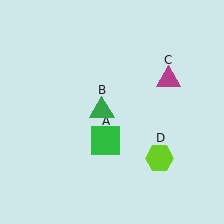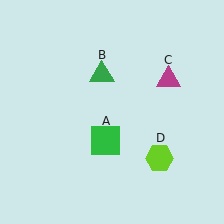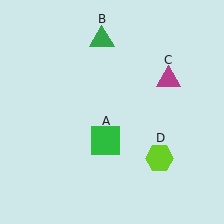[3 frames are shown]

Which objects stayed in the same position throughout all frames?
Green square (object A) and magenta triangle (object C) and lime hexagon (object D) remained stationary.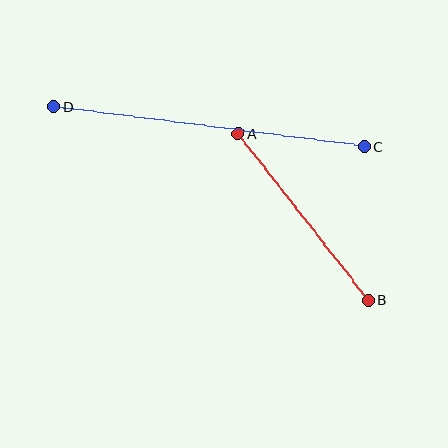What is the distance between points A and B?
The distance is approximately 212 pixels.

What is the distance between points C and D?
The distance is approximately 313 pixels.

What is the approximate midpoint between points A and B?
The midpoint is at approximately (303, 217) pixels.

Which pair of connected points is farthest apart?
Points C and D are farthest apart.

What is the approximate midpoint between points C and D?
The midpoint is at approximately (209, 127) pixels.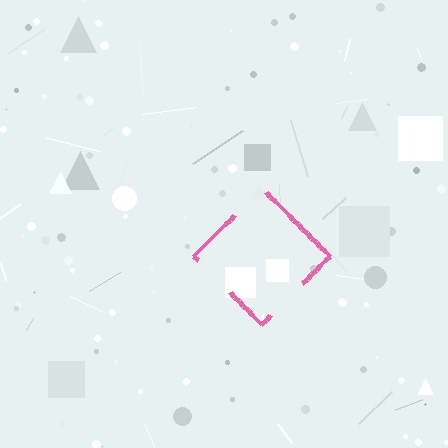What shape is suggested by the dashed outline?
The dashed outline suggests a diamond.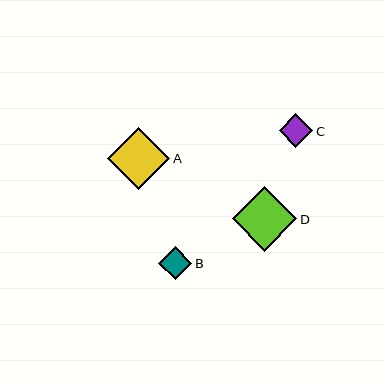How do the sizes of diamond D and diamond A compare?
Diamond D and diamond A are approximately the same size.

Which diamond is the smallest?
Diamond B is the smallest with a size of approximately 33 pixels.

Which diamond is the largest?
Diamond D is the largest with a size of approximately 65 pixels.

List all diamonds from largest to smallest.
From largest to smallest: D, A, C, B.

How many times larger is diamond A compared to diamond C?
Diamond A is approximately 1.9 times the size of diamond C.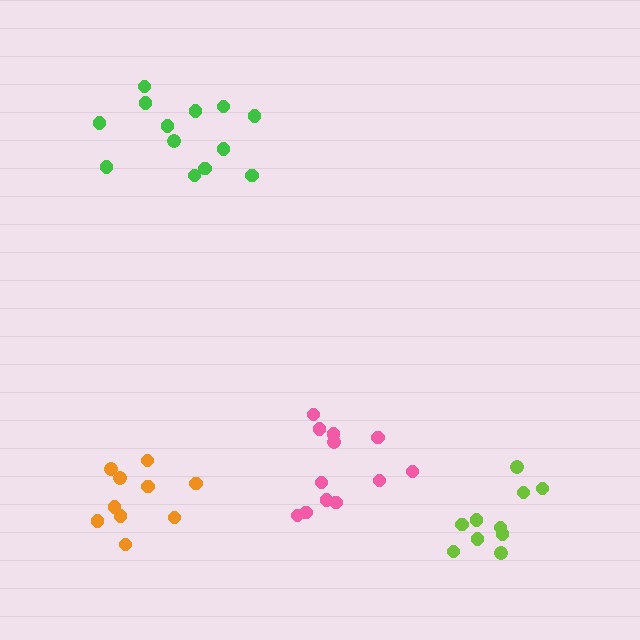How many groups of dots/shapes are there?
There are 4 groups.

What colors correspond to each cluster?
The clusters are colored: pink, orange, green, lime.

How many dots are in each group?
Group 1: 12 dots, Group 2: 10 dots, Group 3: 13 dots, Group 4: 10 dots (45 total).